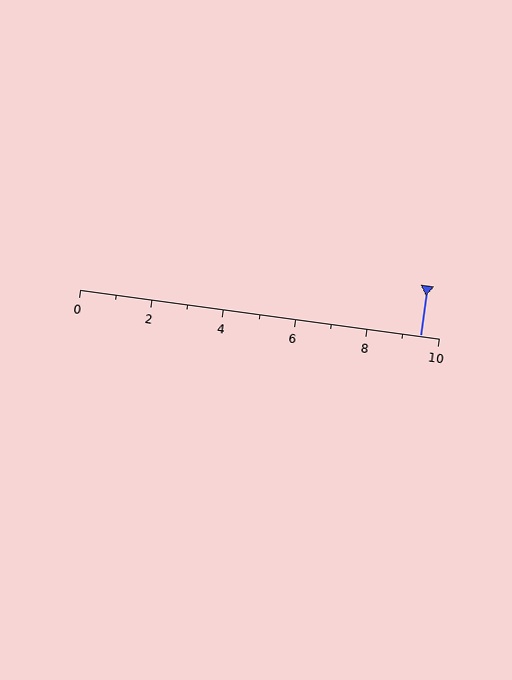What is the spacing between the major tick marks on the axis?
The major ticks are spaced 2 apart.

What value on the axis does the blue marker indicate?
The marker indicates approximately 9.5.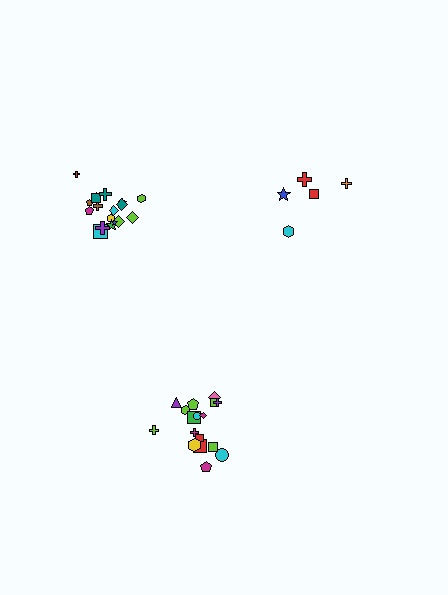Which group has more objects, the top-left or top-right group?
The top-left group.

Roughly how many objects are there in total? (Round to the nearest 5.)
Roughly 40 objects in total.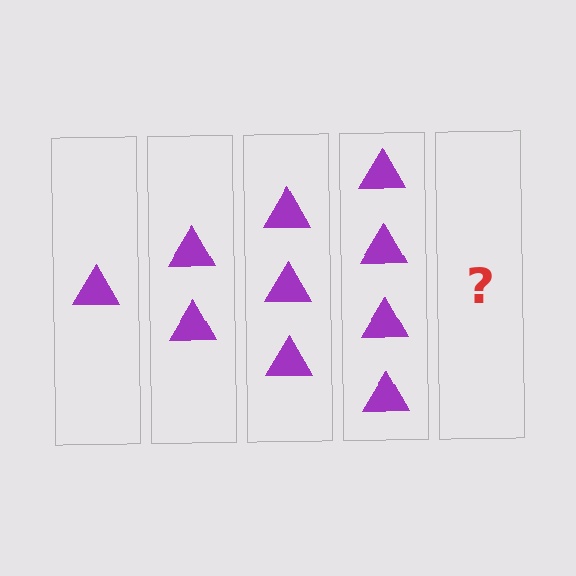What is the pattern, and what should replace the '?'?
The pattern is that each step adds one more triangle. The '?' should be 5 triangles.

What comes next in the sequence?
The next element should be 5 triangles.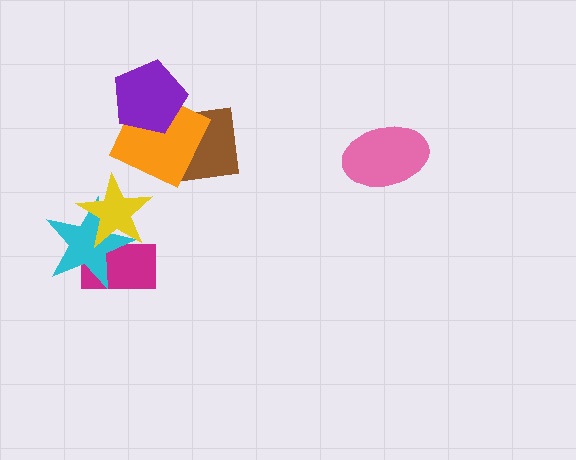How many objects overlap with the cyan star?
2 objects overlap with the cyan star.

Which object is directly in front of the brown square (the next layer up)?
The orange square is directly in front of the brown square.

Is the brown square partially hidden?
Yes, it is partially covered by another shape.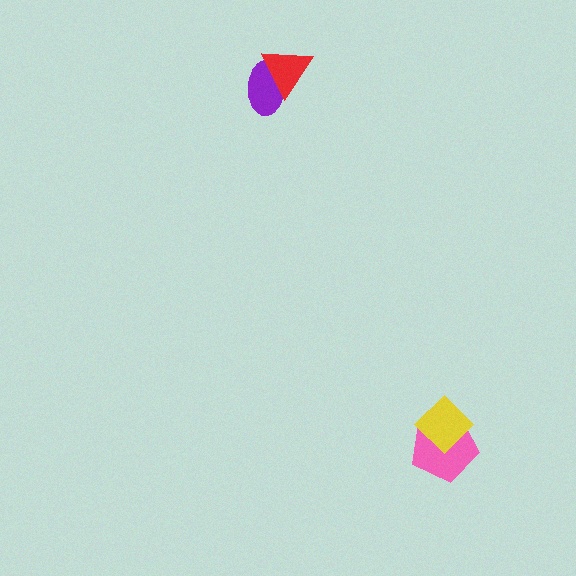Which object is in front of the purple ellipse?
The red triangle is in front of the purple ellipse.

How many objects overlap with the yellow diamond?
1 object overlaps with the yellow diamond.